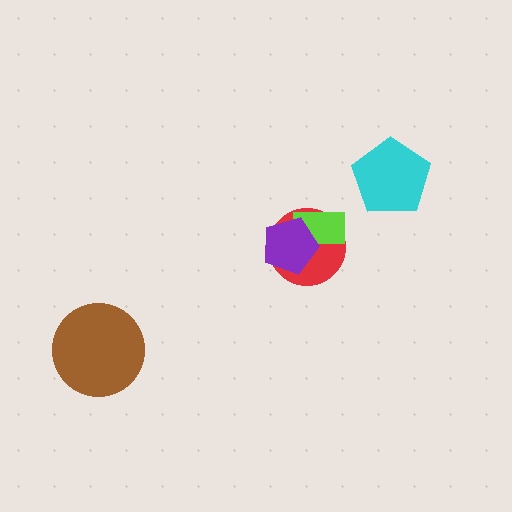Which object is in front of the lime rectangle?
The purple pentagon is in front of the lime rectangle.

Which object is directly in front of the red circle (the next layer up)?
The lime rectangle is directly in front of the red circle.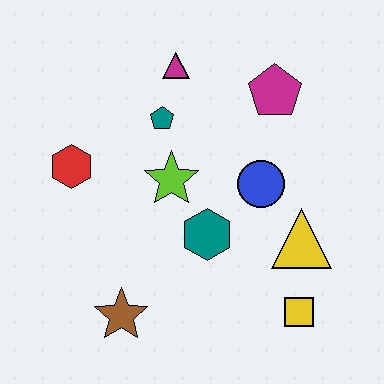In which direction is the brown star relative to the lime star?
The brown star is below the lime star.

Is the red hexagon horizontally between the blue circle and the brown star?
No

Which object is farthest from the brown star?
The magenta pentagon is farthest from the brown star.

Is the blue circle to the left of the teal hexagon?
No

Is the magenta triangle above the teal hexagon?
Yes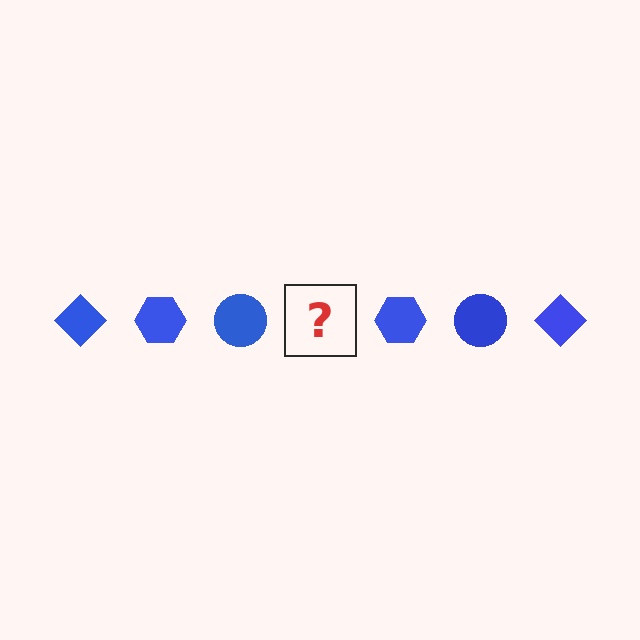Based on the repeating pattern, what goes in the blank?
The blank should be a blue diamond.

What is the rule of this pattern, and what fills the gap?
The rule is that the pattern cycles through diamond, hexagon, circle shapes in blue. The gap should be filled with a blue diamond.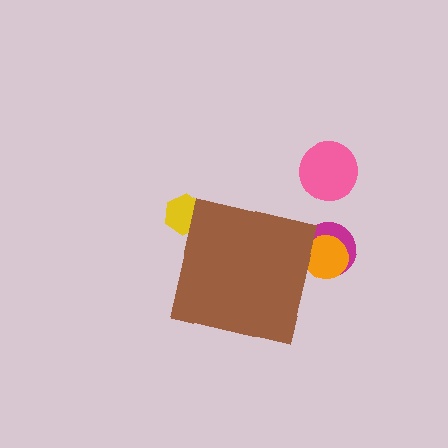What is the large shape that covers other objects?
A brown square.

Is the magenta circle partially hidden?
Yes, the magenta circle is partially hidden behind the brown square.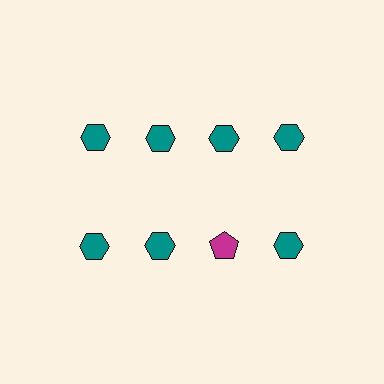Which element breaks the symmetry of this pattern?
The magenta pentagon in the second row, center column breaks the symmetry. All other shapes are teal hexagons.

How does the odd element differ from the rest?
It differs in both color (magenta instead of teal) and shape (pentagon instead of hexagon).